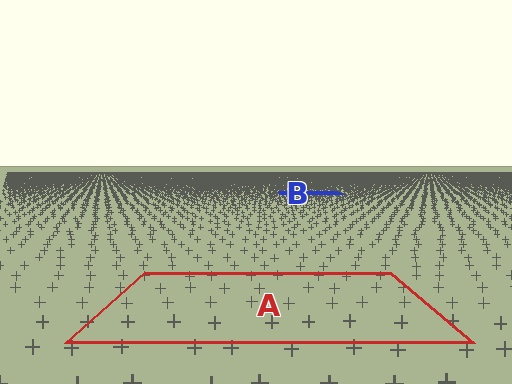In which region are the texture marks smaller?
The texture marks are smaller in region B, because it is farther away.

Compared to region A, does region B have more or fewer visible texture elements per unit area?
Region B has more texture elements per unit area — they are packed more densely because it is farther away.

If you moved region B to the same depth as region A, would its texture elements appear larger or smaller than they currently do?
They would appear larger. At a closer depth, the same texture elements are projected at a bigger on-screen size.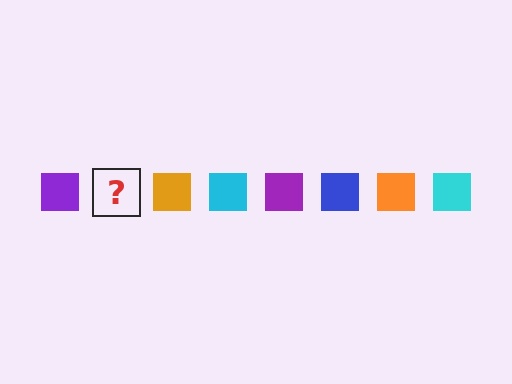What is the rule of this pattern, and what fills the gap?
The rule is that the pattern cycles through purple, blue, orange, cyan squares. The gap should be filled with a blue square.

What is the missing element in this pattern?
The missing element is a blue square.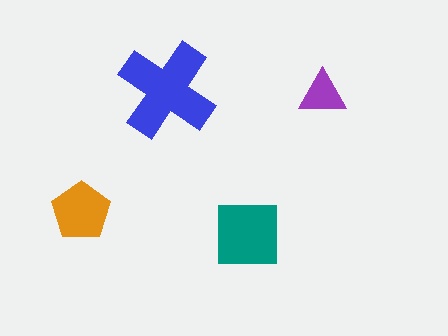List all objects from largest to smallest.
The blue cross, the teal square, the orange pentagon, the purple triangle.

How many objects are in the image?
There are 4 objects in the image.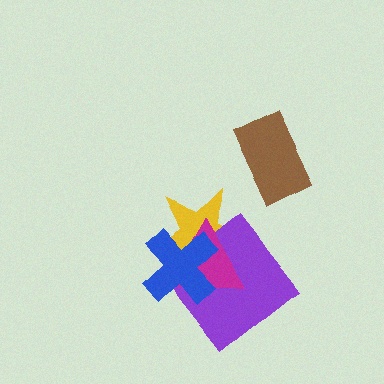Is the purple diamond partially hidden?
Yes, it is partially covered by another shape.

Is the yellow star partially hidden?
Yes, it is partially covered by another shape.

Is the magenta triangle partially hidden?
Yes, it is partially covered by another shape.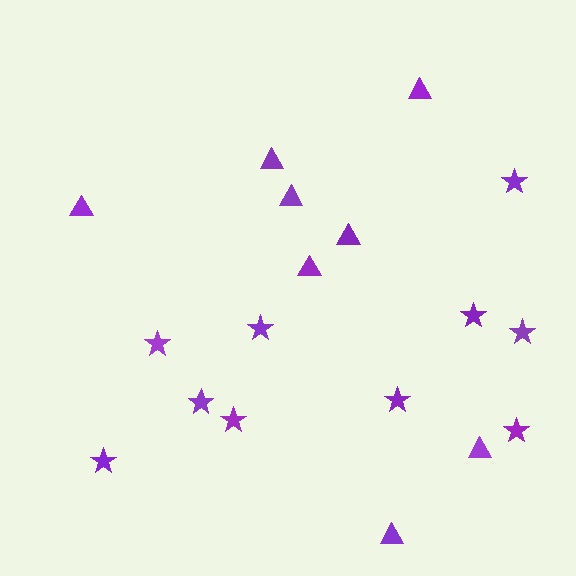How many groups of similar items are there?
There are 2 groups: one group of stars (10) and one group of triangles (8).